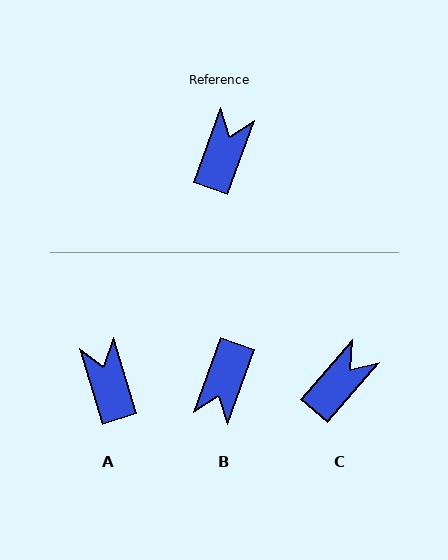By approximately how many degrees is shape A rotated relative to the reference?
Approximately 37 degrees counter-clockwise.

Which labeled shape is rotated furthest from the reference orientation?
B, about 180 degrees away.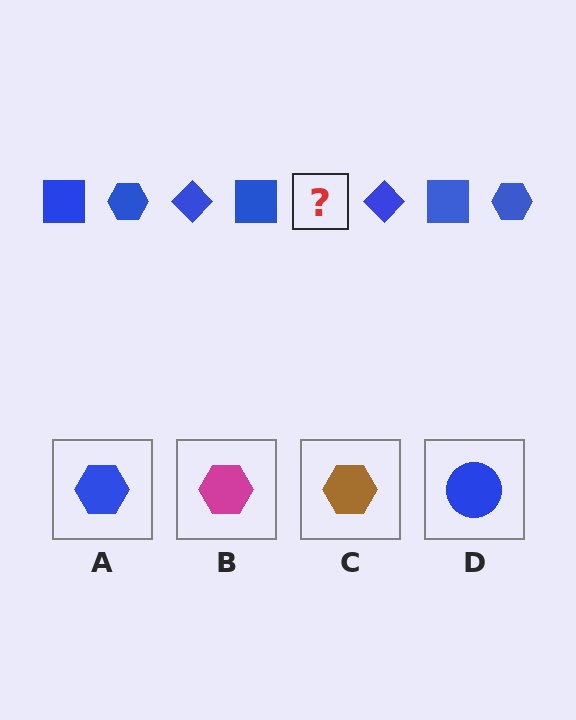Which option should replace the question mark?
Option A.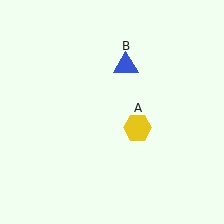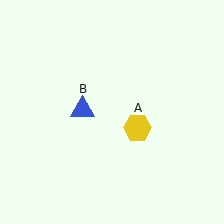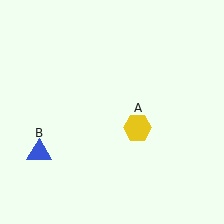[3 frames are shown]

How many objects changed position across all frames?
1 object changed position: blue triangle (object B).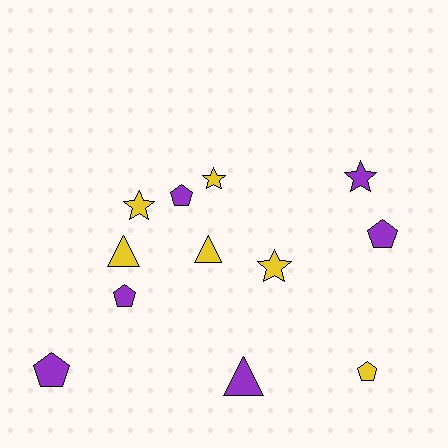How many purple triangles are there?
There is 1 purple triangle.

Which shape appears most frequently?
Pentagon, with 5 objects.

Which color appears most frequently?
Purple, with 6 objects.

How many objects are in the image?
There are 12 objects.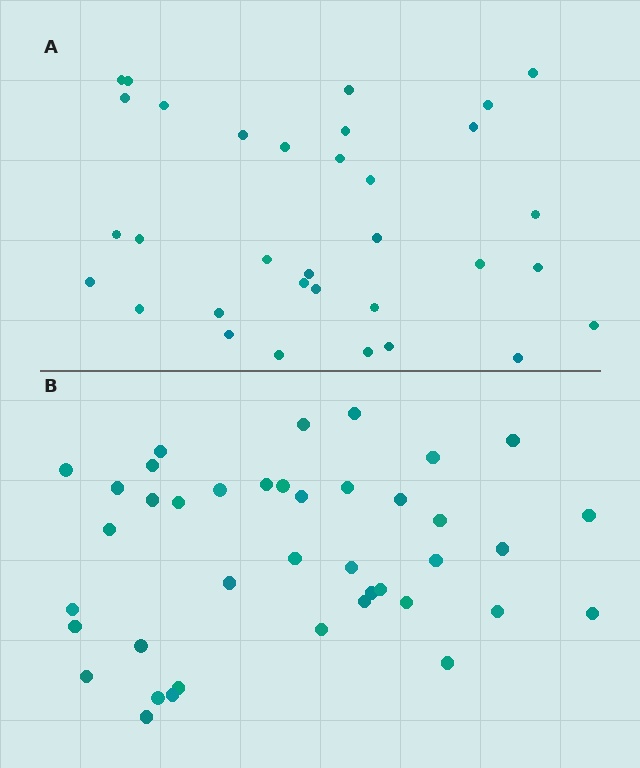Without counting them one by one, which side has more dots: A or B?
Region B (the bottom region) has more dots.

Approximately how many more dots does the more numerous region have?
Region B has roughly 8 or so more dots than region A.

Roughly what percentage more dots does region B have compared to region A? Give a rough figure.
About 20% more.